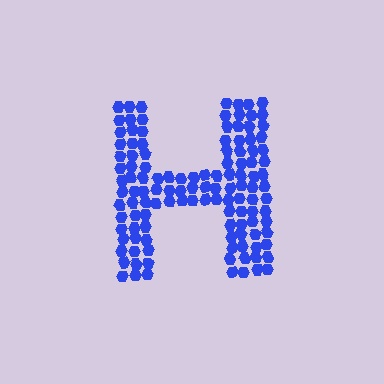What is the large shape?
The large shape is the letter H.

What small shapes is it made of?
It is made of small hexagons.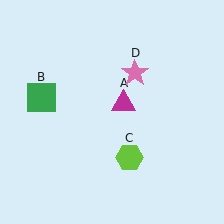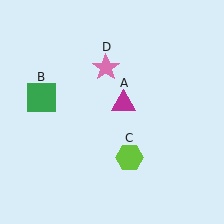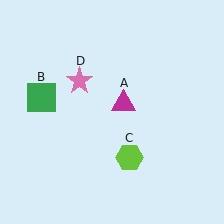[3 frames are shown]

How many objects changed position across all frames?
1 object changed position: pink star (object D).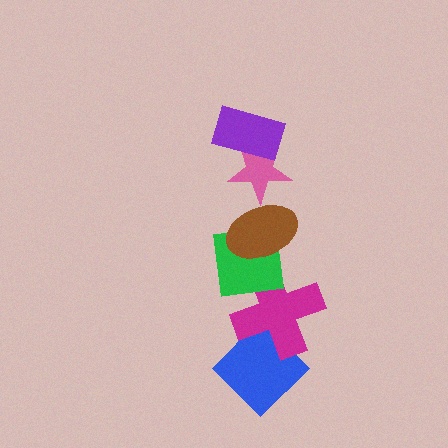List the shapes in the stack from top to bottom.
From top to bottom: the purple rectangle, the pink star, the brown ellipse, the green square, the magenta cross, the blue diamond.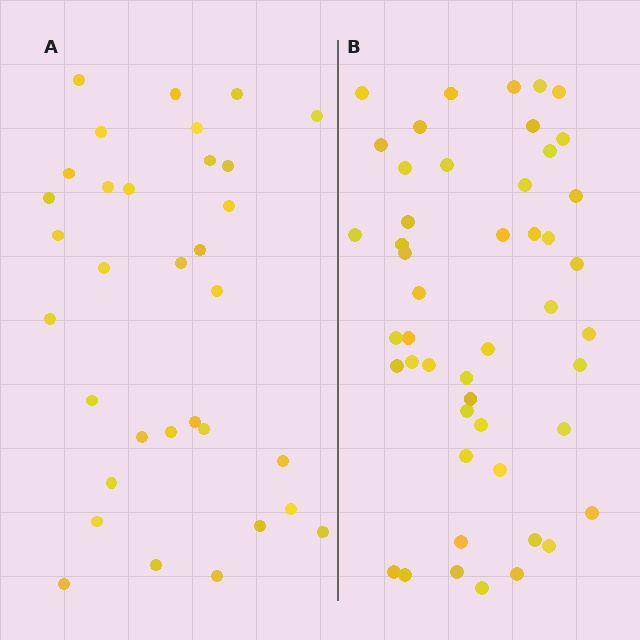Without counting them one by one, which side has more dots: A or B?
Region B (the right region) has more dots.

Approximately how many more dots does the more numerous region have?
Region B has approximately 15 more dots than region A.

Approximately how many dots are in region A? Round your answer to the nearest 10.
About 30 dots. (The exact count is 33, which rounds to 30.)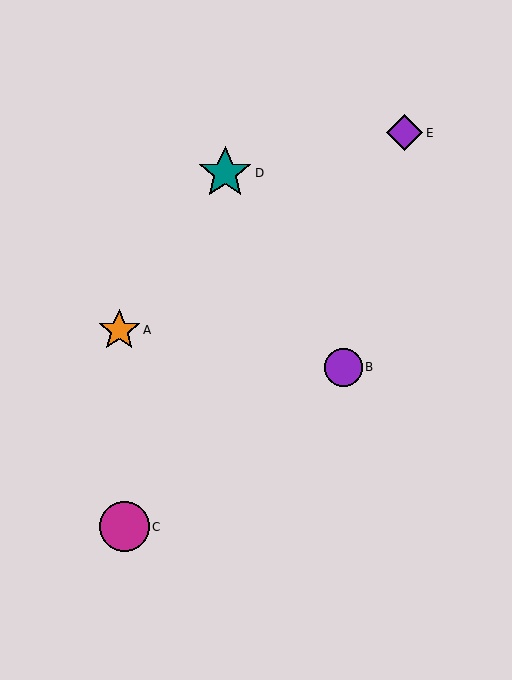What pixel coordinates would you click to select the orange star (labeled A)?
Click at (119, 330) to select the orange star A.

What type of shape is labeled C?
Shape C is a magenta circle.